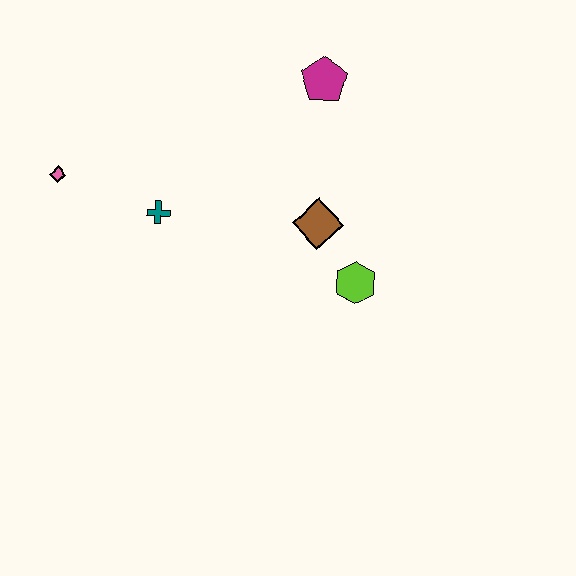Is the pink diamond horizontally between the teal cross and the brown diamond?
No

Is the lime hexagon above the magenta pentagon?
No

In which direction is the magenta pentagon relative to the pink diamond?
The magenta pentagon is to the right of the pink diamond.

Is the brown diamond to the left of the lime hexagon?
Yes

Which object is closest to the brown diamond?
The lime hexagon is closest to the brown diamond.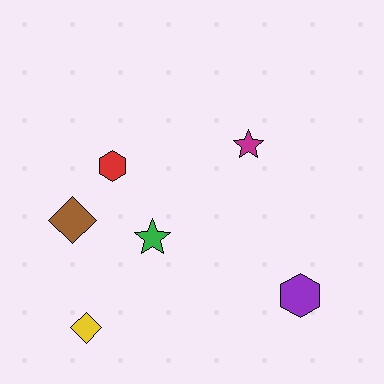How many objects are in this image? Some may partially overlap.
There are 6 objects.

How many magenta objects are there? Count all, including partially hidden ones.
There is 1 magenta object.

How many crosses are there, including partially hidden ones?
There are no crosses.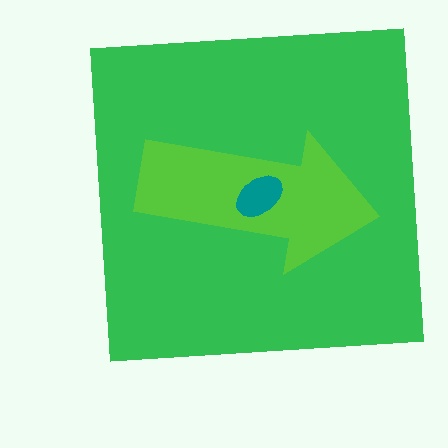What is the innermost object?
The teal ellipse.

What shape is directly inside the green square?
The lime arrow.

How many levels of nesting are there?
3.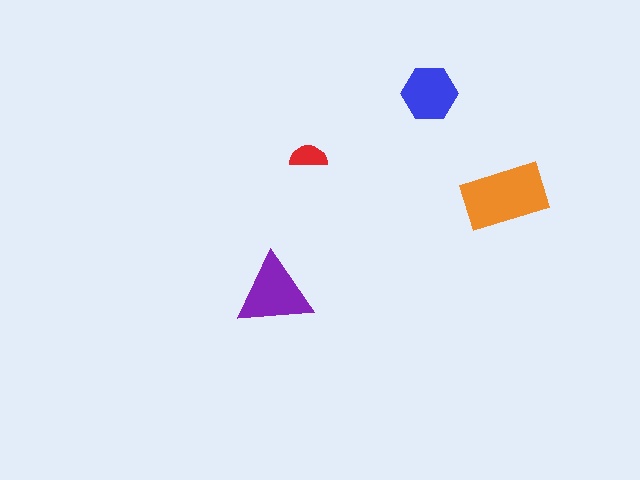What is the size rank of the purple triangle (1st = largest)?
2nd.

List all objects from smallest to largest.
The red semicircle, the blue hexagon, the purple triangle, the orange rectangle.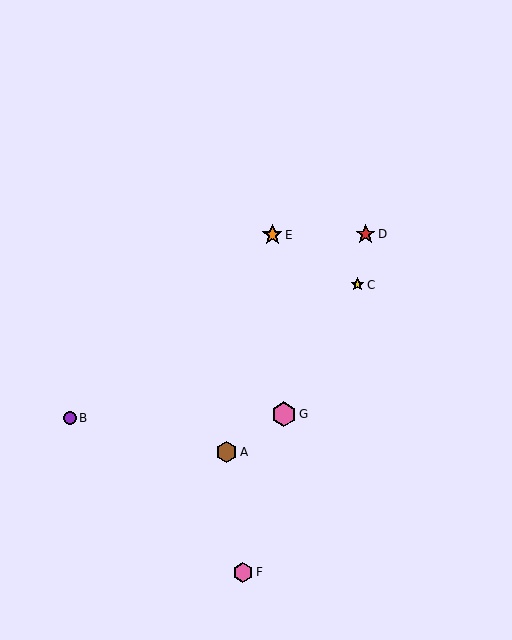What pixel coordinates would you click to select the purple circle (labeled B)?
Click at (70, 418) to select the purple circle B.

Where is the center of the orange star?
The center of the orange star is at (272, 235).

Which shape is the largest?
The pink hexagon (labeled G) is the largest.